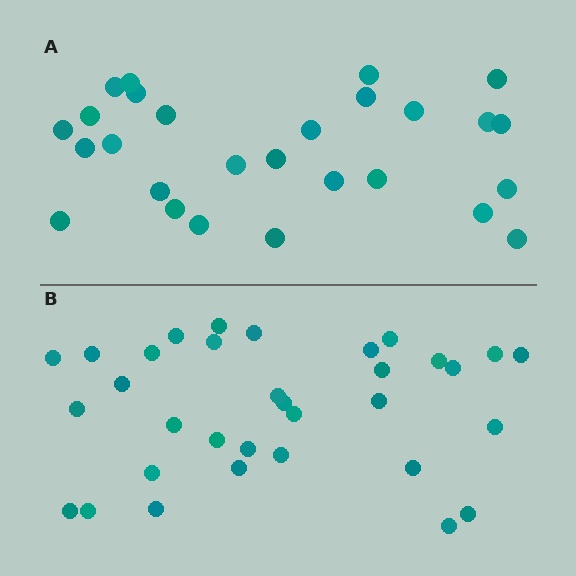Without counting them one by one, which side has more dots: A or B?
Region B (the bottom region) has more dots.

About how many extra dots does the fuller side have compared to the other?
Region B has about 6 more dots than region A.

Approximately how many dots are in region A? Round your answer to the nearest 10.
About 30 dots. (The exact count is 27, which rounds to 30.)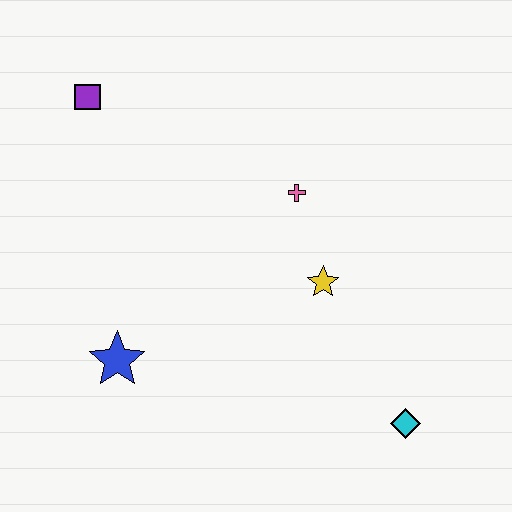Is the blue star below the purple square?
Yes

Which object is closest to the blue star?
The yellow star is closest to the blue star.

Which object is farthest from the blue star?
The cyan diamond is farthest from the blue star.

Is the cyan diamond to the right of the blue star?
Yes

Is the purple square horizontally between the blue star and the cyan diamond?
No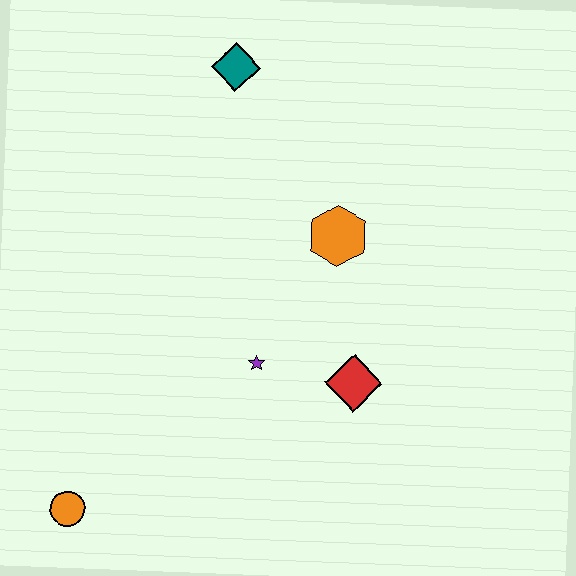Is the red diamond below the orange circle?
No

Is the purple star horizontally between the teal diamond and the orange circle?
No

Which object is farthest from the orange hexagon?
The orange circle is farthest from the orange hexagon.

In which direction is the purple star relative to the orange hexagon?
The purple star is below the orange hexagon.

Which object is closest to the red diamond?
The purple star is closest to the red diamond.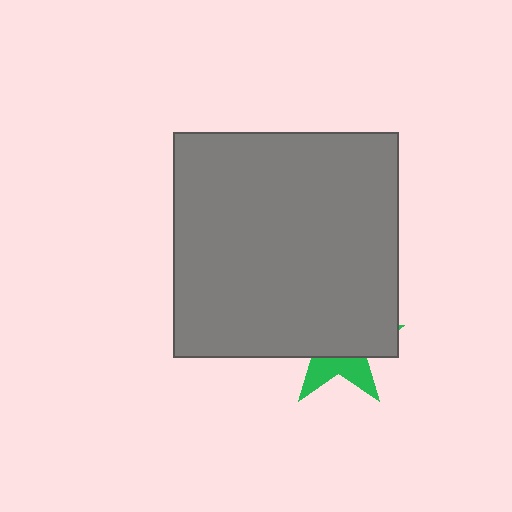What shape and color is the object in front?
The object in front is a gray square.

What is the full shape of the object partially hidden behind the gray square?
The partially hidden object is a green star.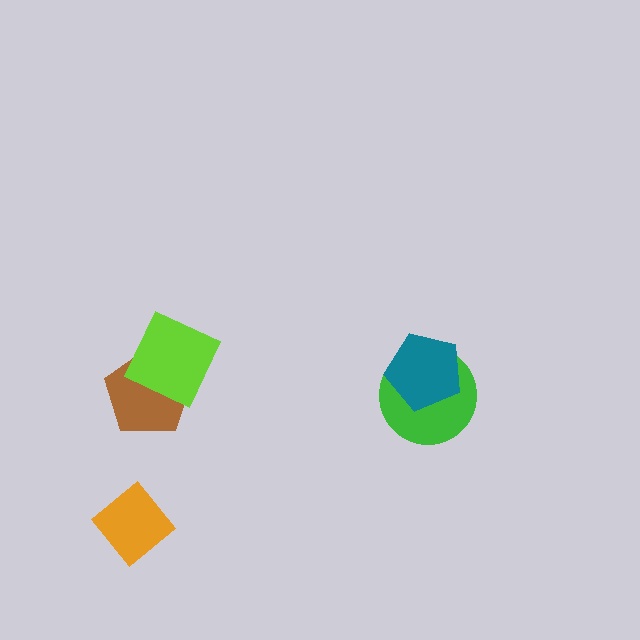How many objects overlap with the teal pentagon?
1 object overlaps with the teal pentagon.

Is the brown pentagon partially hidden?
Yes, it is partially covered by another shape.